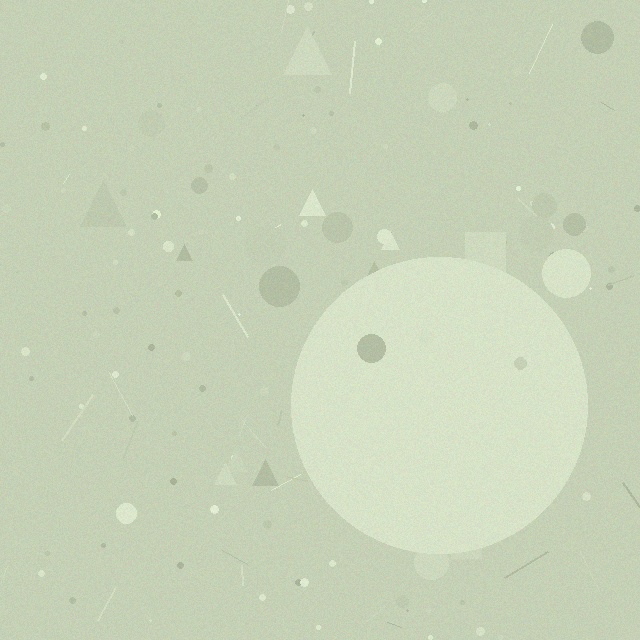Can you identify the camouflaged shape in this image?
The camouflaged shape is a circle.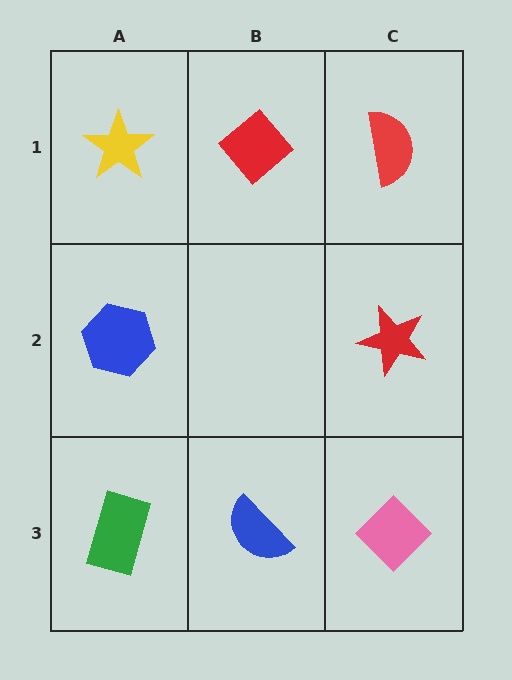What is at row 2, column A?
A blue hexagon.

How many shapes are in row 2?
2 shapes.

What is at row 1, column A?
A yellow star.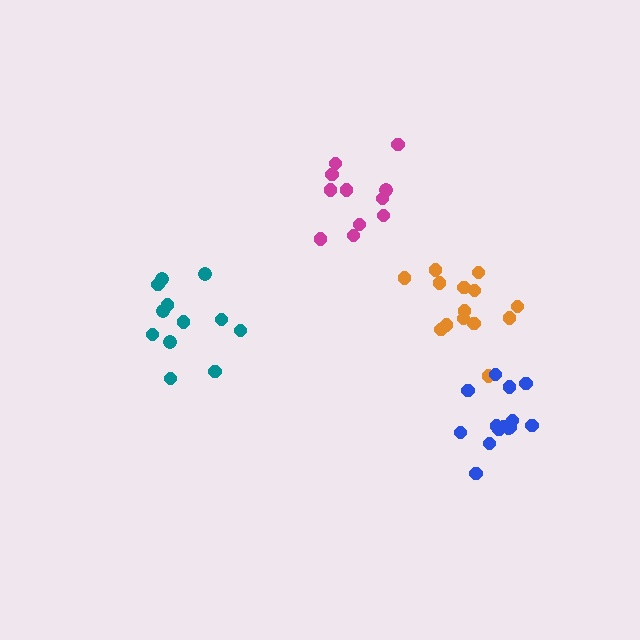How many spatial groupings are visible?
There are 4 spatial groupings.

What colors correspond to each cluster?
The clusters are colored: magenta, orange, teal, blue.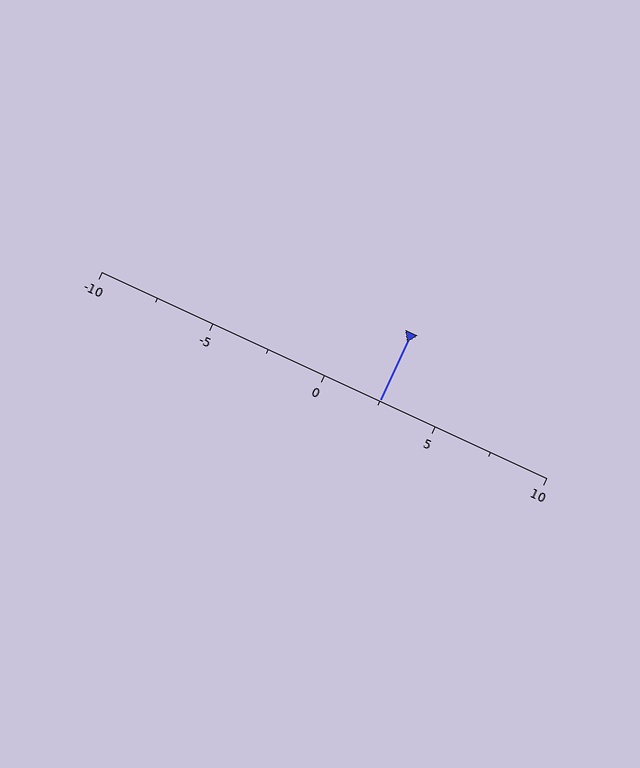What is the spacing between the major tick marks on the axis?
The major ticks are spaced 5 apart.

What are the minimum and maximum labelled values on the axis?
The axis runs from -10 to 10.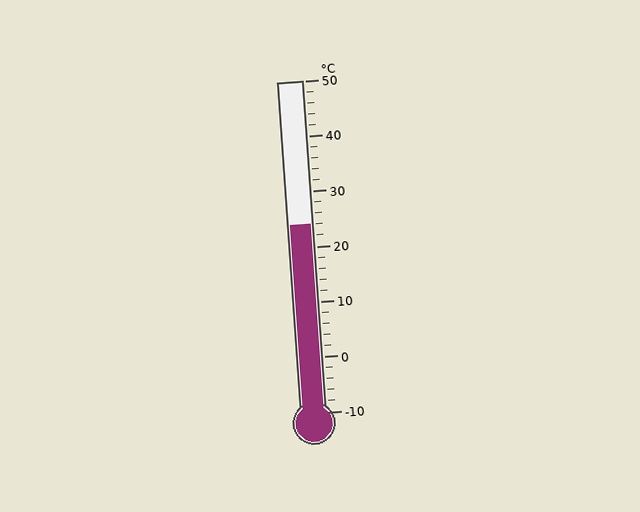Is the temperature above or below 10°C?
The temperature is above 10°C.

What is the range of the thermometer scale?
The thermometer scale ranges from -10°C to 50°C.